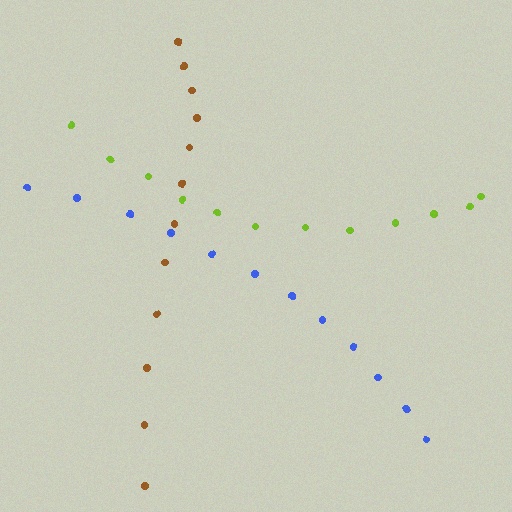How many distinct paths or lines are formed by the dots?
There are 3 distinct paths.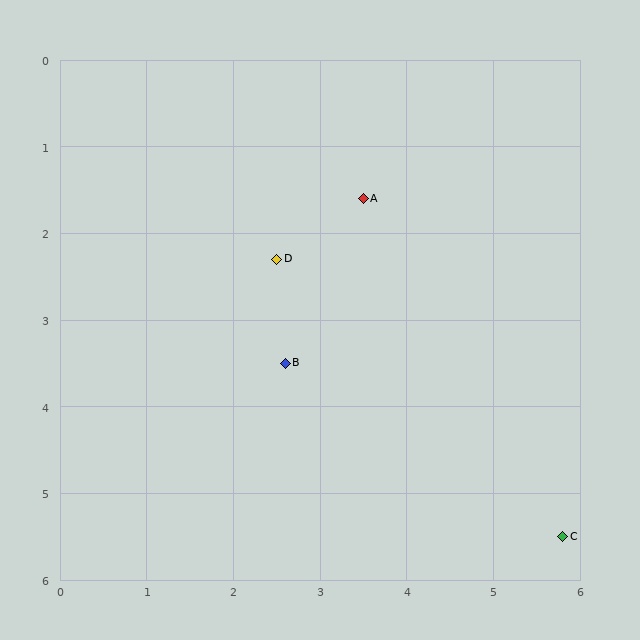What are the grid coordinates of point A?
Point A is at approximately (3.5, 1.6).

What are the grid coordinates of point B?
Point B is at approximately (2.6, 3.5).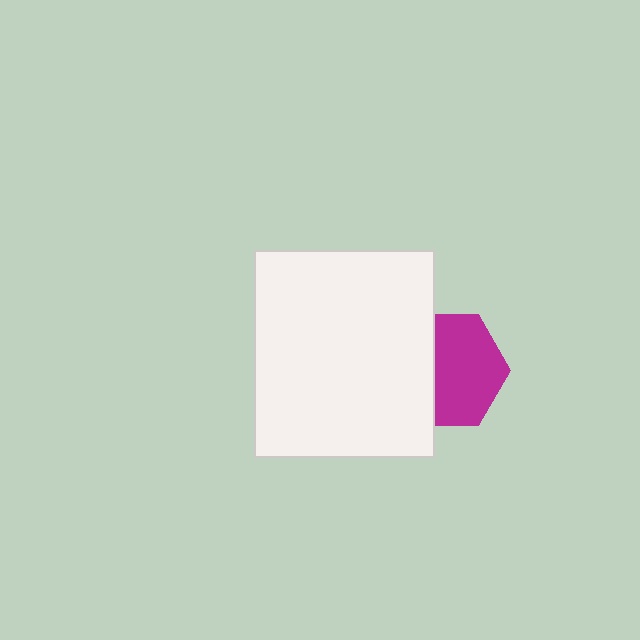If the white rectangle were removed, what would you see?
You would see the complete magenta hexagon.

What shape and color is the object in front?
The object in front is a white rectangle.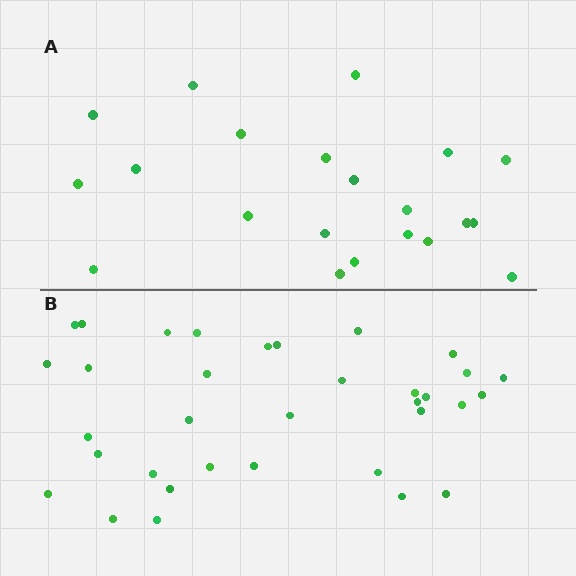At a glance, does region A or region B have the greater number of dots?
Region B (the bottom region) has more dots.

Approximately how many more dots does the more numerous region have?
Region B has approximately 15 more dots than region A.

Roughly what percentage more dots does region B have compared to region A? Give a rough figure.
About 60% more.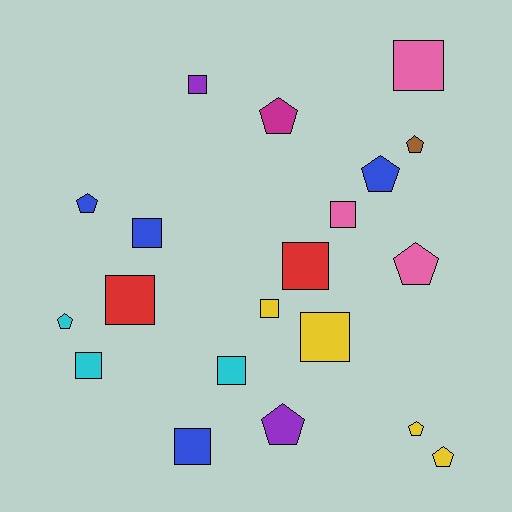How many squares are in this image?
There are 11 squares.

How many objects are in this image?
There are 20 objects.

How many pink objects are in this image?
There are 3 pink objects.